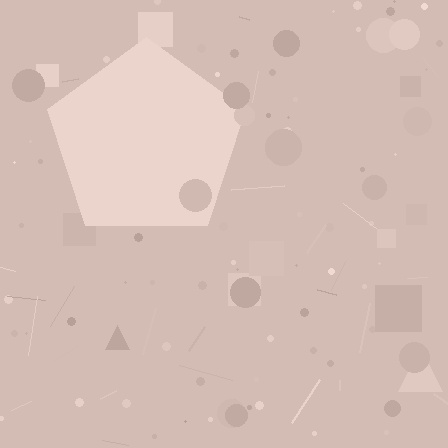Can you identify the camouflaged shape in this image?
The camouflaged shape is a pentagon.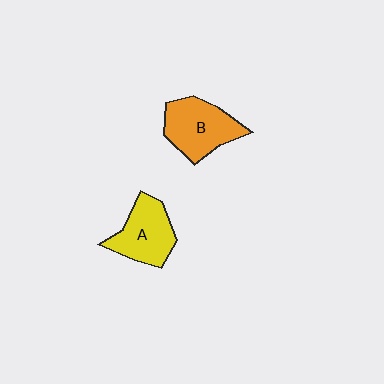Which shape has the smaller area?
Shape A (yellow).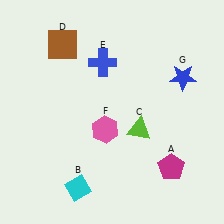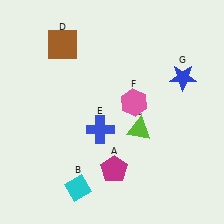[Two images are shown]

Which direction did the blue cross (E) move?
The blue cross (E) moved down.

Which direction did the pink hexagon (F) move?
The pink hexagon (F) moved right.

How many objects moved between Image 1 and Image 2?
3 objects moved between the two images.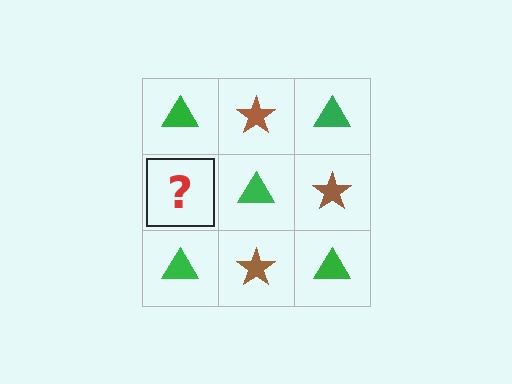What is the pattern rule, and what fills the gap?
The rule is that it alternates green triangle and brown star in a checkerboard pattern. The gap should be filled with a brown star.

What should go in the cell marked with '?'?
The missing cell should contain a brown star.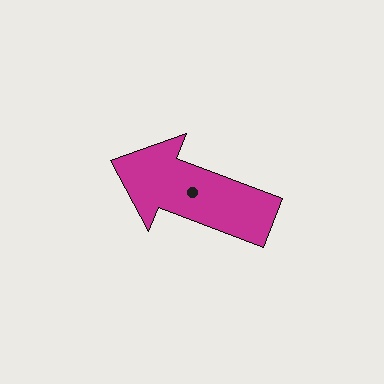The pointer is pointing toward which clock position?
Roughly 10 o'clock.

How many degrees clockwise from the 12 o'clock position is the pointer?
Approximately 291 degrees.